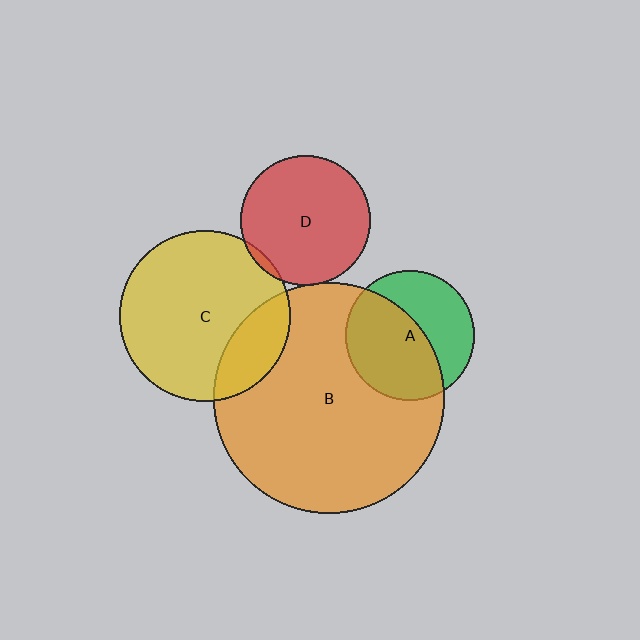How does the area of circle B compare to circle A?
Approximately 3.2 times.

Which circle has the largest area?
Circle B (orange).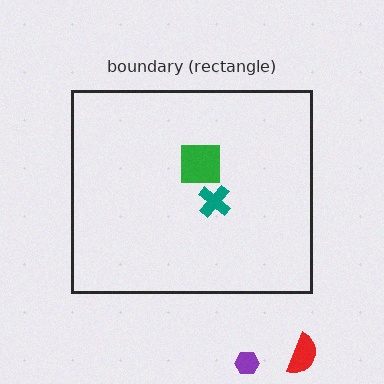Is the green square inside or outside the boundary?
Inside.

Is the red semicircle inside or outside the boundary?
Outside.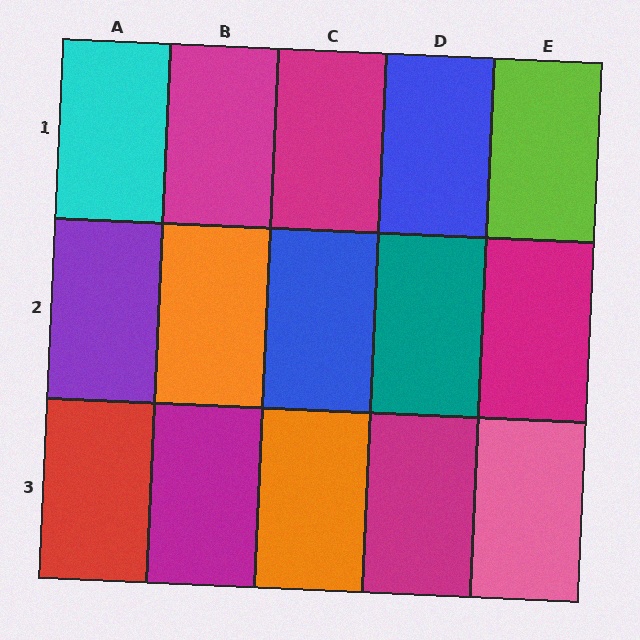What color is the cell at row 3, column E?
Pink.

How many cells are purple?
1 cell is purple.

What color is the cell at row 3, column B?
Magenta.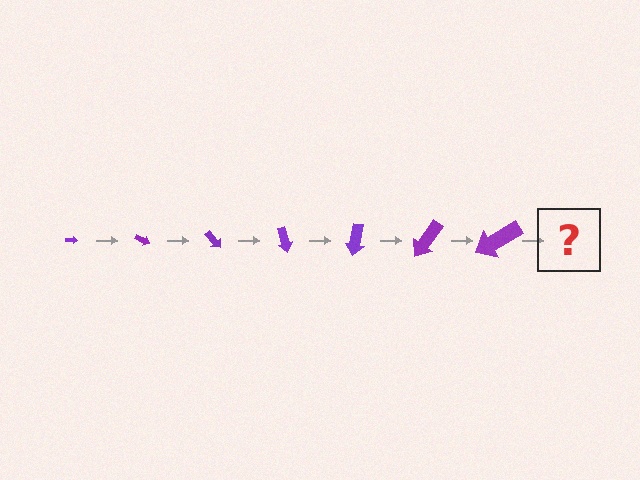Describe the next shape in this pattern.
It should be an arrow, larger than the previous one and rotated 175 degrees from the start.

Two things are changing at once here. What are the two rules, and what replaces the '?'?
The two rules are that the arrow grows larger each step and it rotates 25 degrees each step. The '?' should be an arrow, larger than the previous one and rotated 175 degrees from the start.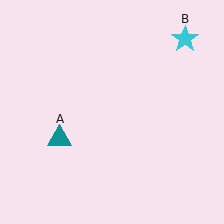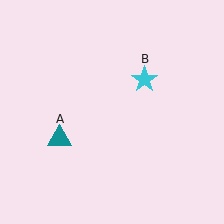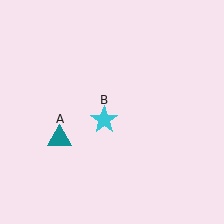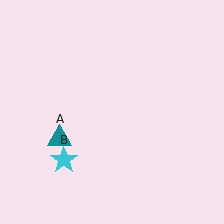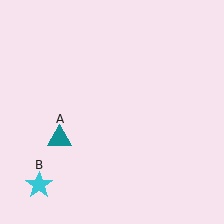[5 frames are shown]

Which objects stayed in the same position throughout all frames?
Teal triangle (object A) remained stationary.